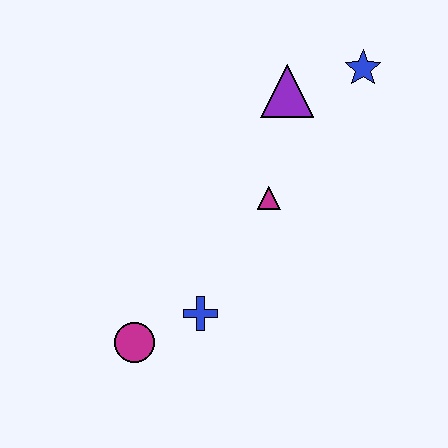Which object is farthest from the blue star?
The magenta circle is farthest from the blue star.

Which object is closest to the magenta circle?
The blue cross is closest to the magenta circle.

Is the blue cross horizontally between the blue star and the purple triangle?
No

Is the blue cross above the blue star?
No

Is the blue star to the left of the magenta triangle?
No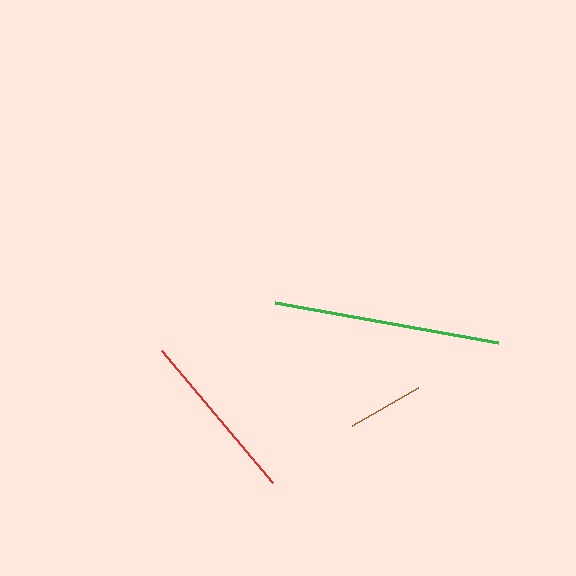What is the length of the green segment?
The green segment is approximately 227 pixels long.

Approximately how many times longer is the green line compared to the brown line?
The green line is approximately 3.0 times the length of the brown line.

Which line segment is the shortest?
The brown line is the shortest at approximately 77 pixels.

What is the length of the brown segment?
The brown segment is approximately 77 pixels long.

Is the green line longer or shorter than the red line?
The green line is longer than the red line.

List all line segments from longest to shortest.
From longest to shortest: green, red, brown.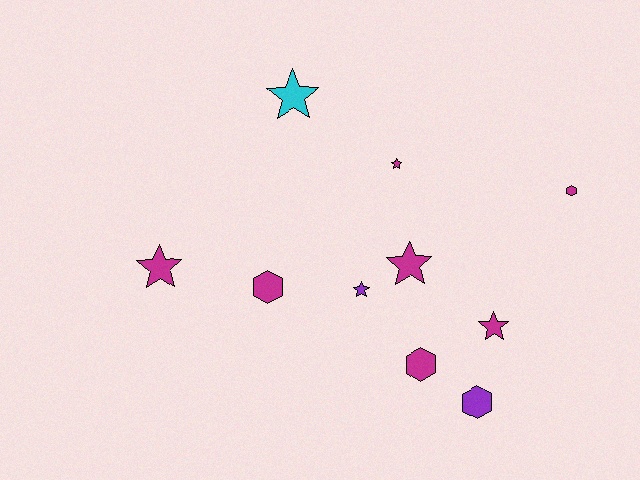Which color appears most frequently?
Magenta, with 7 objects.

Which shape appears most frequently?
Star, with 6 objects.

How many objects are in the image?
There are 10 objects.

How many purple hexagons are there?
There is 1 purple hexagon.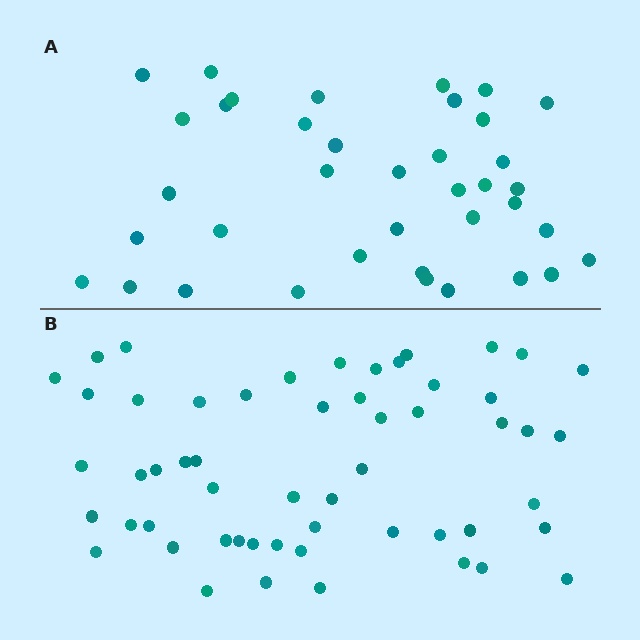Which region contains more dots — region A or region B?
Region B (the bottom region) has more dots.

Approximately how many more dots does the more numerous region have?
Region B has approximately 15 more dots than region A.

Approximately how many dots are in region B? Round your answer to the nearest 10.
About 60 dots. (The exact count is 55, which rounds to 60.)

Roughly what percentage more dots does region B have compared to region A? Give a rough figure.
About 45% more.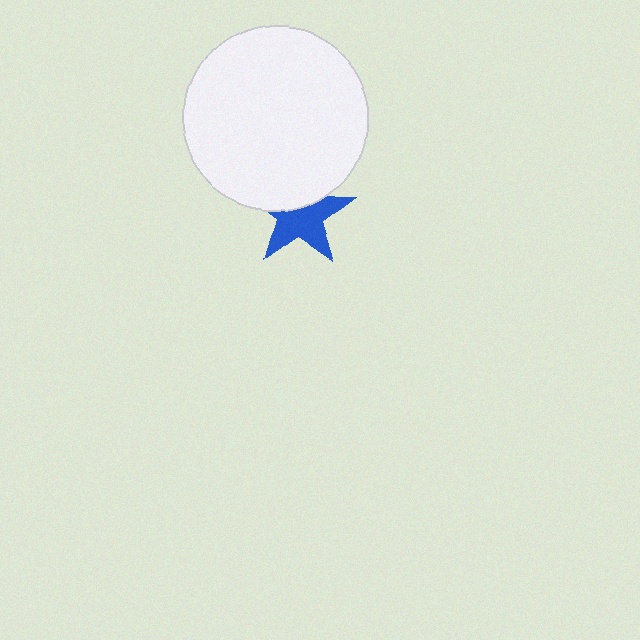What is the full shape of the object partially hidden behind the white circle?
The partially hidden object is a blue star.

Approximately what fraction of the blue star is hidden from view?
Roughly 38% of the blue star is hidden behind the white circle.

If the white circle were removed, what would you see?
You would see the complete blue star.